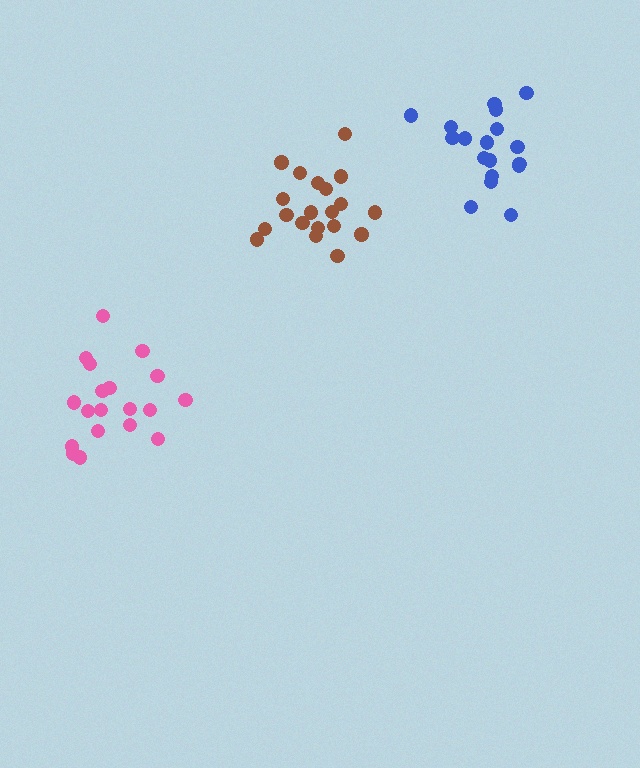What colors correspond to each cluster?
The clusters are colored: brown, blue, pink.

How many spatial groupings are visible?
There are 3 spatial groupings.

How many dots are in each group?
Group 1: 20 dots, Group 2: 18 dots, Group 3: 19 dots (57 total).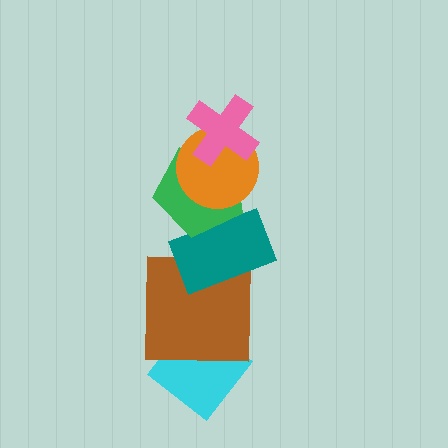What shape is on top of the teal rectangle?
The green pentagon is on top of the teal rectangle.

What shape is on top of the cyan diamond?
The brown square is on top of the cyan diamond.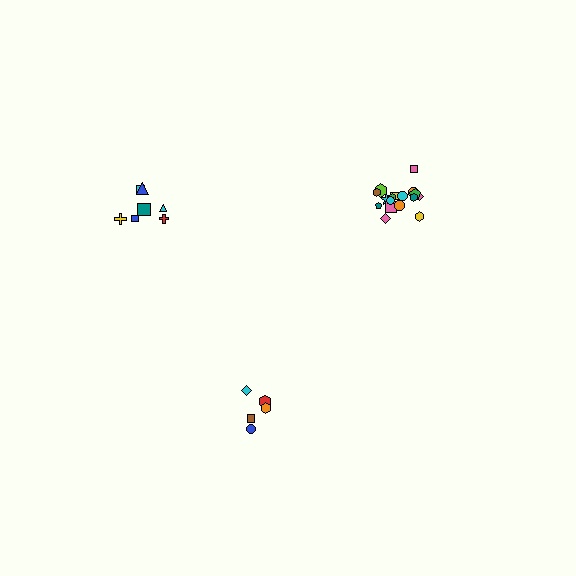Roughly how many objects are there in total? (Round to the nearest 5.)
Roughly 30 objects in total.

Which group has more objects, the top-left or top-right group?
The top-right group.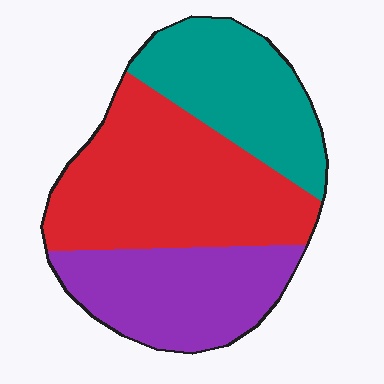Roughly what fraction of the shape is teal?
Teal covers 27% of the shape.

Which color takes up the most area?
Red, at roughly 45%.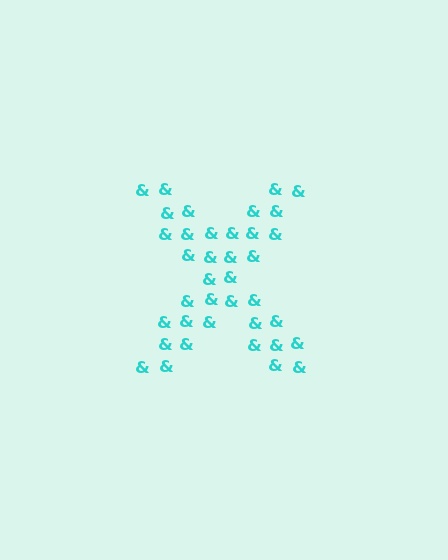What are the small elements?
The small elements are ampersands.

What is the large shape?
The large shape is the letter X.